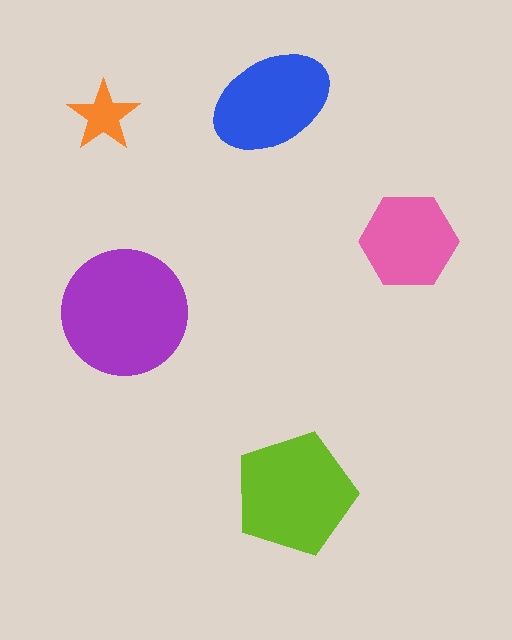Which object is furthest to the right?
The pink hexagon is rightmost.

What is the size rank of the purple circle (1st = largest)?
1st.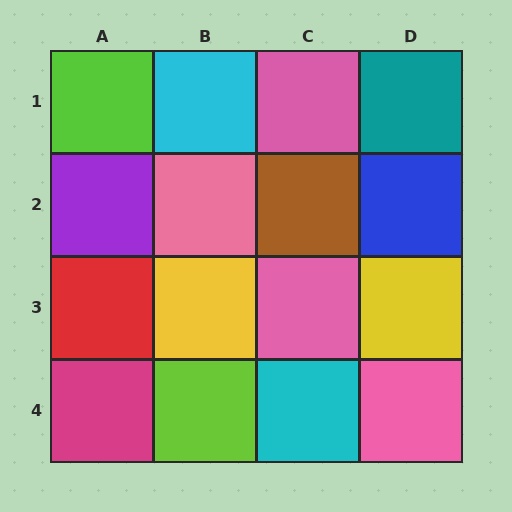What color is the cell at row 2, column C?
Brown.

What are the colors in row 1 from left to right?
Lime, cyan, pink, teal.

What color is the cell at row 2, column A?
Purple.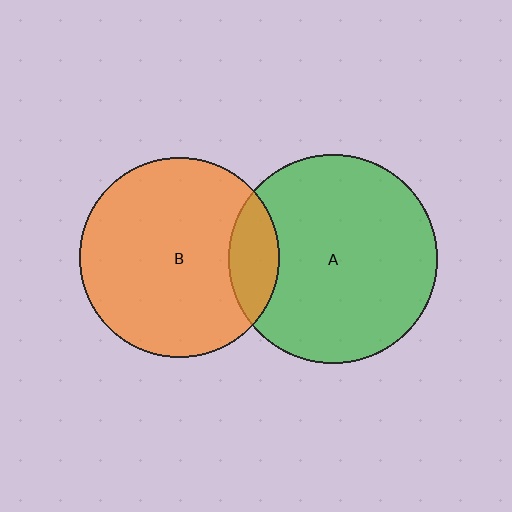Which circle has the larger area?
Circle A (green).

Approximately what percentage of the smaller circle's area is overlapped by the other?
Approximately 15%.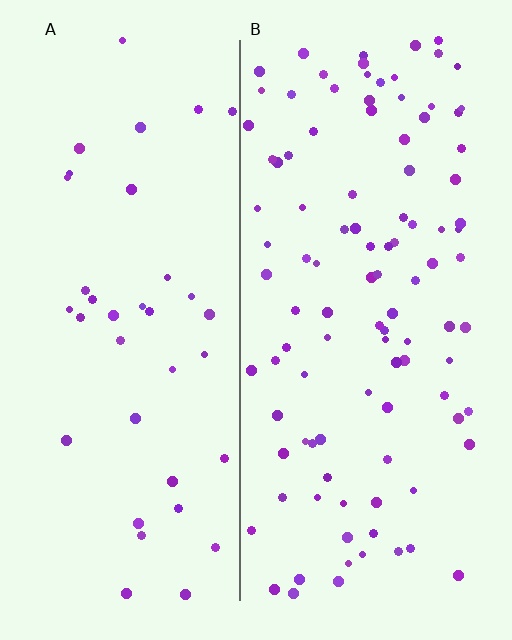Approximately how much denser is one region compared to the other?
Approximately 2.8× — region B over region A.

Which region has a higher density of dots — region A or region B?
B (the right).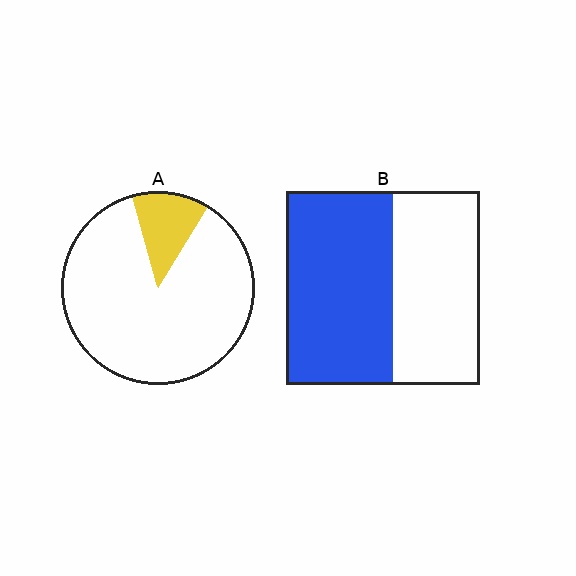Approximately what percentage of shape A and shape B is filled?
A is approximately 15% and B is approximately 55%.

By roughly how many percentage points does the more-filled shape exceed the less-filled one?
By roughly 40 percentage points (B over A).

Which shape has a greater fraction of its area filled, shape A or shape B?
Shape B.